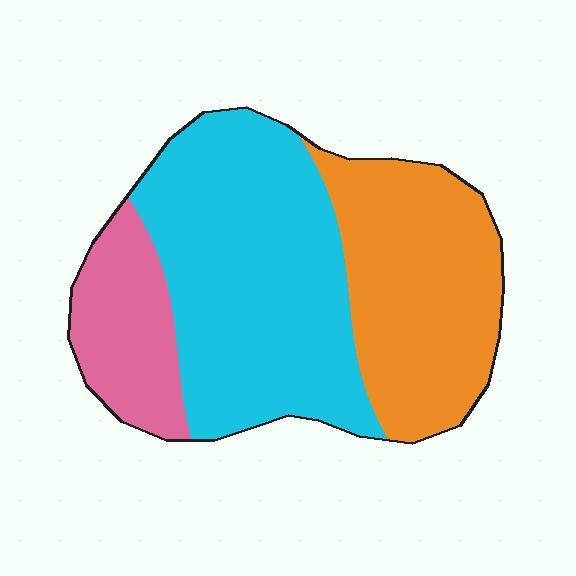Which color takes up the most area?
Cyan, at roughly 50%.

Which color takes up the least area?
Pink, at roughly 15%.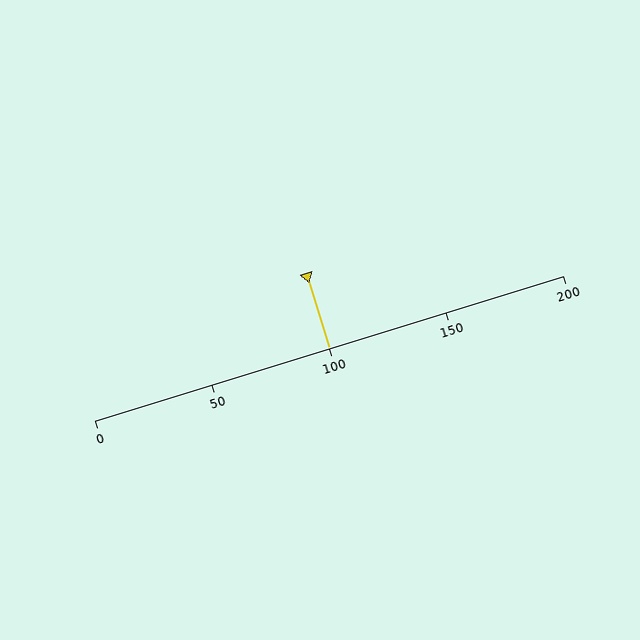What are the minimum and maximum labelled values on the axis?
The axis runs from 0 to 200.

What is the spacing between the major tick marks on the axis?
The major ticks are spaced 50 apart.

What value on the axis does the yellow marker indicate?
The marker indicates approximately 100.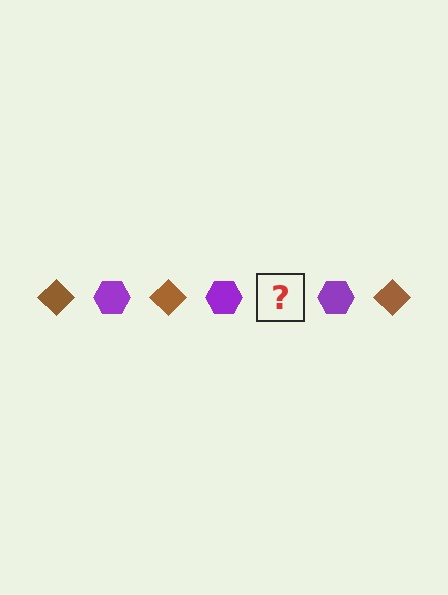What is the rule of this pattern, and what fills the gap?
The rule is that the pattern alternates between brown diamond and purple hexagon. The gap should be filled with a brown diamond.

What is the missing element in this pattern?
The missing element is a brown diamond.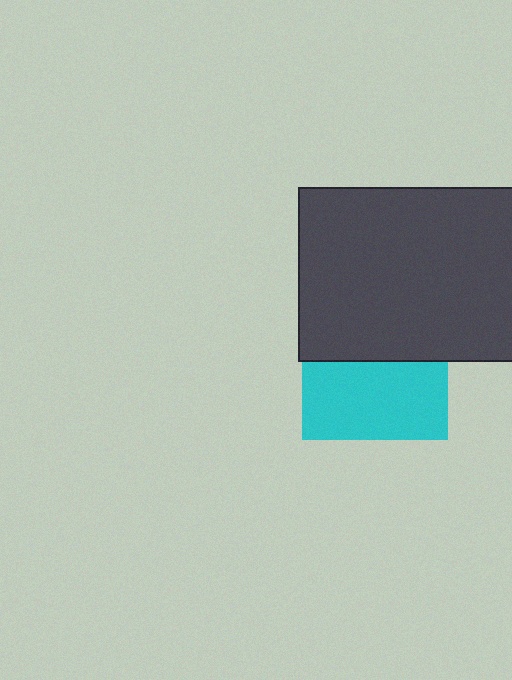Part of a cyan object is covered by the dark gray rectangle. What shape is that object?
It is a square.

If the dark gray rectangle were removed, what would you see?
You would see the complete cyan square.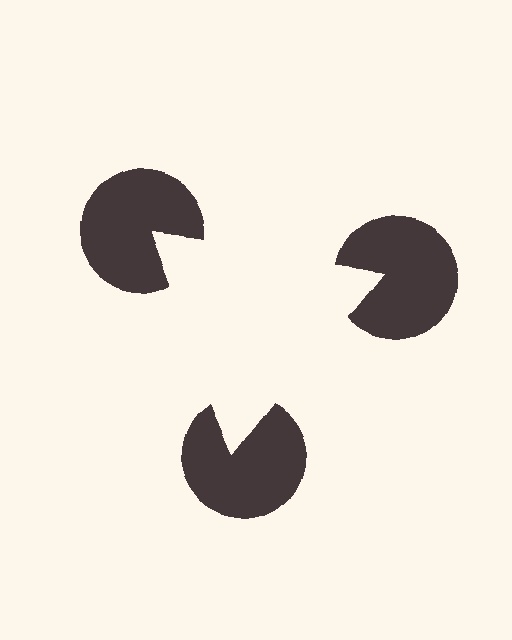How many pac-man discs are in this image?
There are 3 — one at each vertex of the illusory triangle.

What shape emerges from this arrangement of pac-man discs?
An illusory triangle — its edges are inferred from the aligned wedge cuts in the pac-man discs, not physically drawn.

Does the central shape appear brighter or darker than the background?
It typically appears slightly brighter than the background, even though no actual brightness change is drawn.